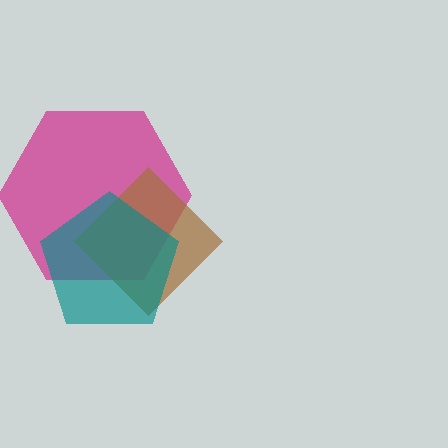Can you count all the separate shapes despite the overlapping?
Yes, there are 3 separate shapes.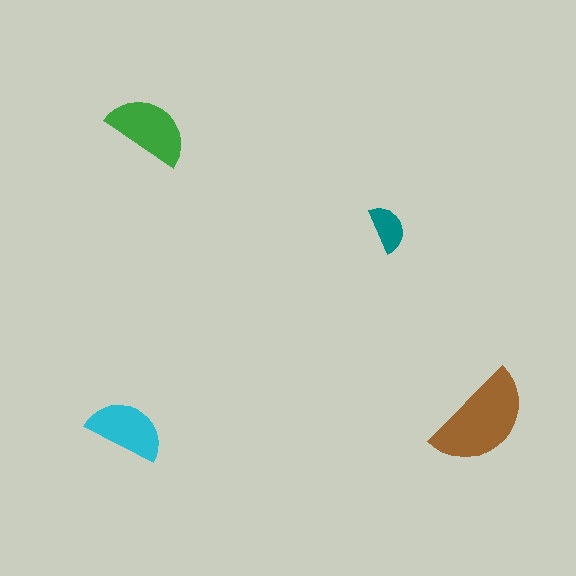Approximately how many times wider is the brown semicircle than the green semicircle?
About 1.5 times wider.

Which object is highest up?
The green semicircle is topmost.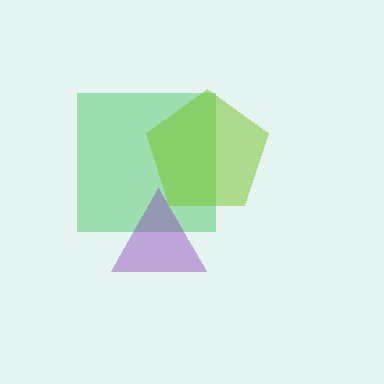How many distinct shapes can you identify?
There are 3 distinct shapes: a green square, a lime pentagon, a purple triangle.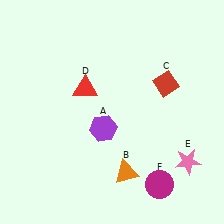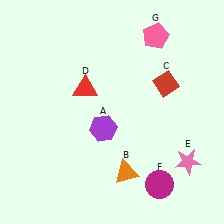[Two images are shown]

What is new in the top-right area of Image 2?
A pink pentagon (G) was added in the top-right area of Image 2.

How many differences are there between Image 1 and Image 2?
There is 1 difference between the two images.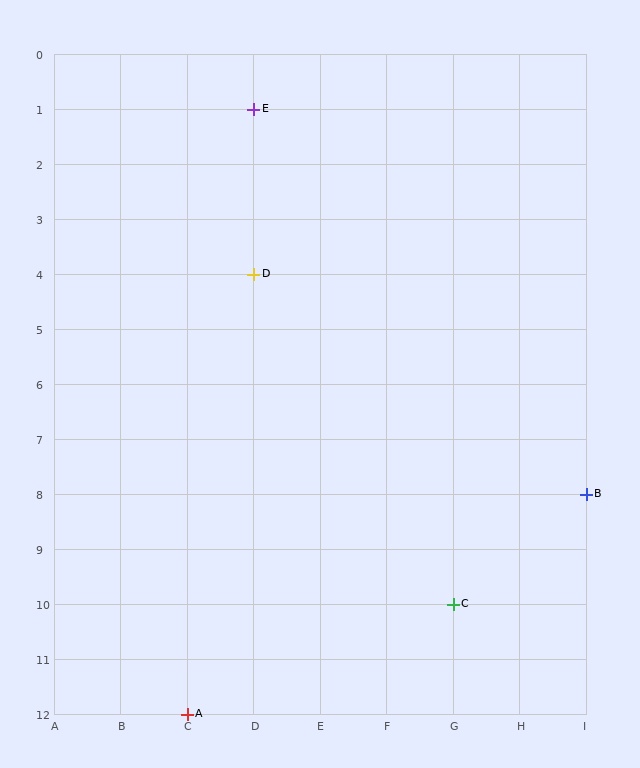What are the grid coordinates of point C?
Point C is at grid coordinates (G, 10).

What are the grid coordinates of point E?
Point E is at grid coordinates (D, 1).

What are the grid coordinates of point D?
Point D is at grid coordinates (D, 4).